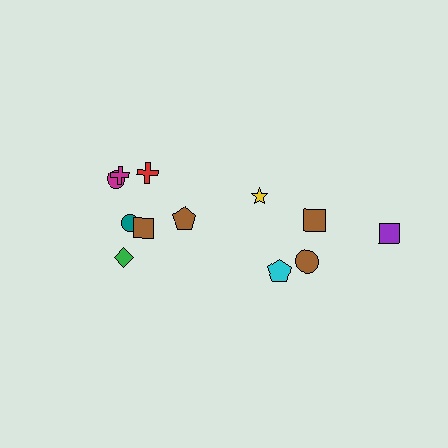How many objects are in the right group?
There are 5 objects.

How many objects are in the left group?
There are 7 objects.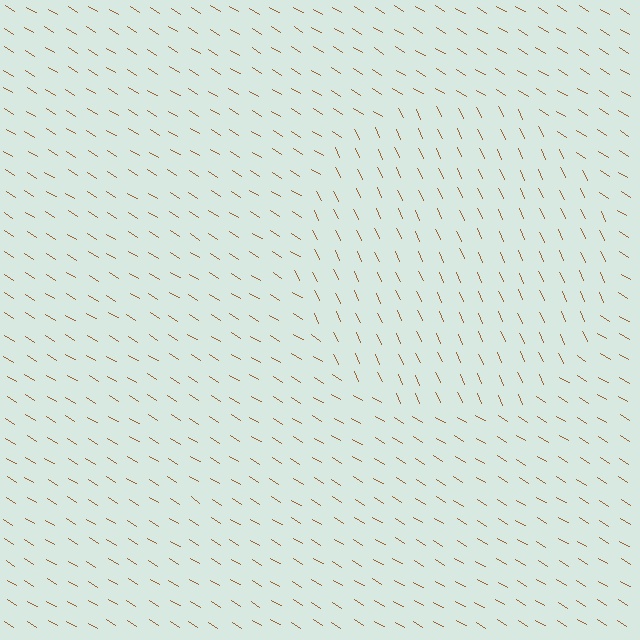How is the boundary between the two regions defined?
The boundary is defined purely by a change in line orientation (approximately 34 degrees difference). All lines are the same color and thickness.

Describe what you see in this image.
The image is filled with small brown line segments. A circle region in the image has lines oriented differently from the surrounding lines, creating a visible texture boundary.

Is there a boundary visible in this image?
Yes, there is a texture boundary formed by a change in line orientation.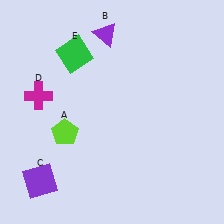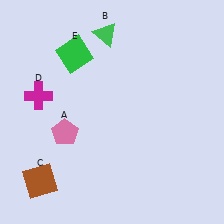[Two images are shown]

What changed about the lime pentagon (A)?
In Image 1, A is lime. In Image 2, it changed to pink.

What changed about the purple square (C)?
In Image 1, C is purple. In Image 2, it changed to brown.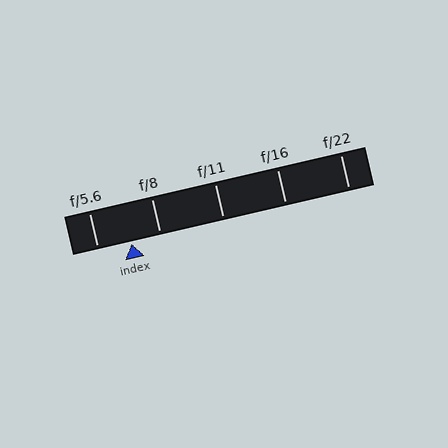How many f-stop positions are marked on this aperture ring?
There are 5 f-stop positions marked.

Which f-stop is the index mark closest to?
The index mark is closest to f/8.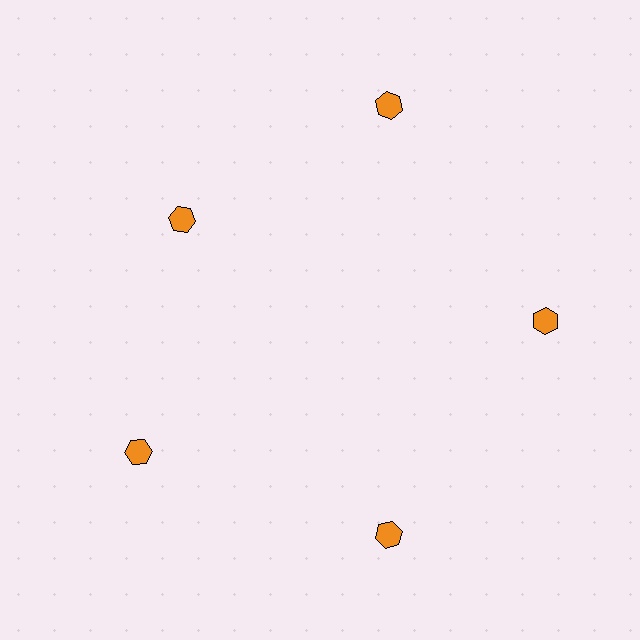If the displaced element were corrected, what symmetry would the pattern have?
It would have 5-fold rotational symmetry — the pattern would map onto itself every 72 degrees.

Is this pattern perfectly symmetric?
No. The 5 orange hexagons are arranged in a ring, but one element near the 10 o'clock position is pulled inward toward the center, breaking the 5-fold rotational symmetry.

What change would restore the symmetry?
The symmetry would be restored by moving it outward, back onto the ring so that all 5 hexagons sit at equal angles and equal distance from the center.